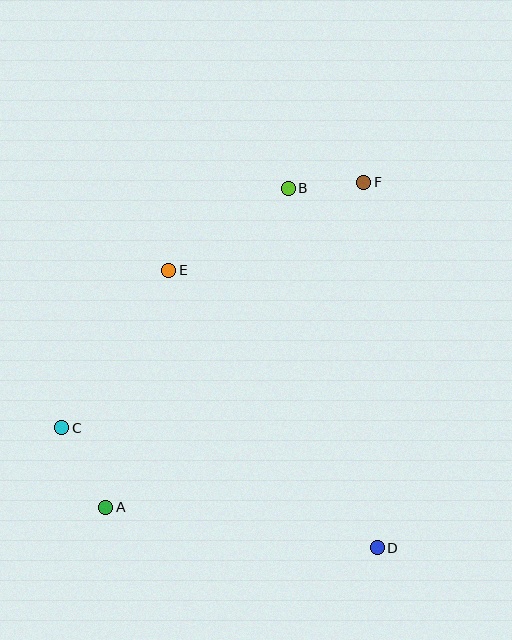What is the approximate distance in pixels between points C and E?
The distance between C and E is approximately 190 pixels.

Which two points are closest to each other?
Points B and F are closest to each other.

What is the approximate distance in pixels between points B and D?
The distance between B and D is approximately 370 pixels.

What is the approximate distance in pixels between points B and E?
The distance between B and E is approximately 145 pixels.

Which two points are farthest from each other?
Points A and F are farthest from each other.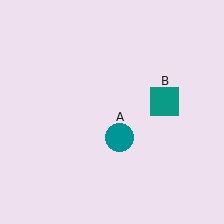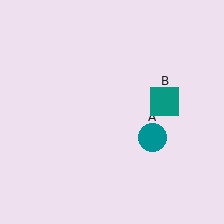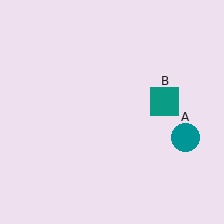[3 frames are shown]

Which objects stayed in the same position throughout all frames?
Teal square (object B) remained stationary.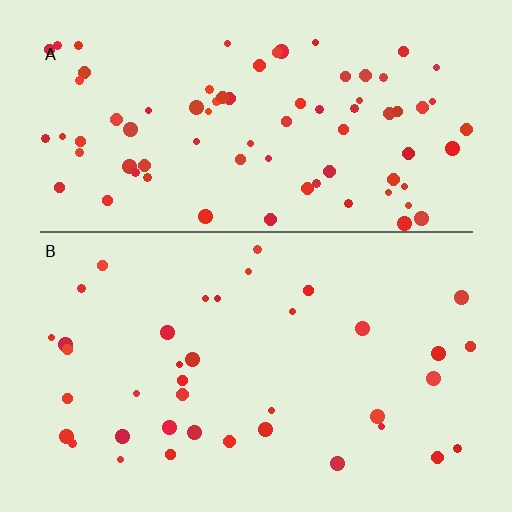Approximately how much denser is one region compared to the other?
Approximately 2.1× — region A over region B.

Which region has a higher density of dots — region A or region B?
A (the top).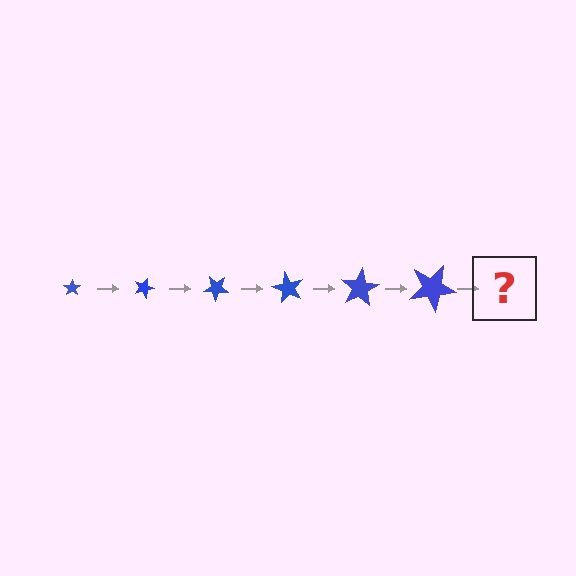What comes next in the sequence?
The next element should be a star, larger than the previous one and rotated 120 degrees from the start.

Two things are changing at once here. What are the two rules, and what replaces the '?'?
The two rules are that the star grows larger each step and it rotates 20 degrees each step. The '?' should be a star, larger than the previous one and rotated 120 degrees from the start.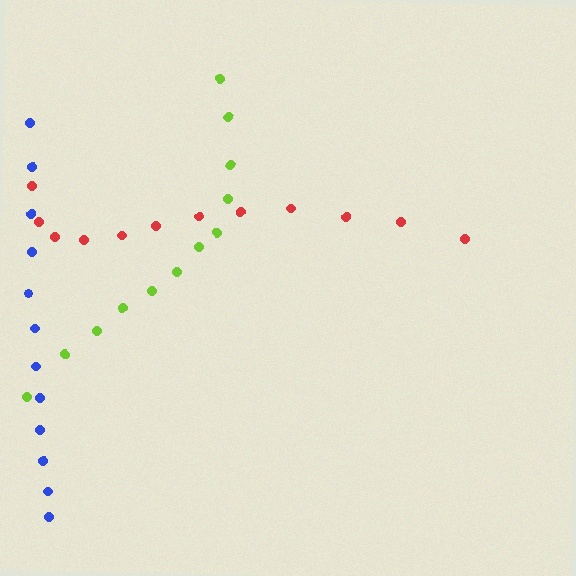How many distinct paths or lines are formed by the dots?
There are 3 distinct paths.